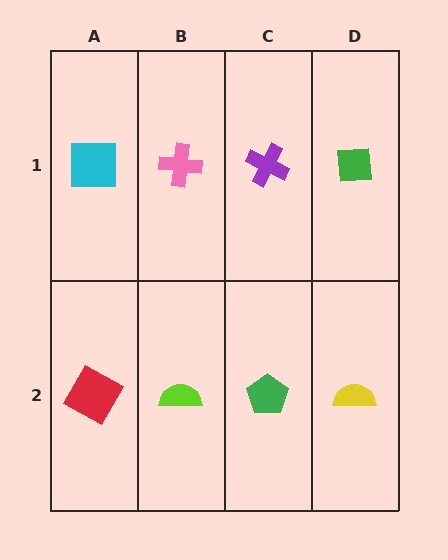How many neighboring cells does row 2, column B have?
3.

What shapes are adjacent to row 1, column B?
A lime semicircle (row 2, column B), a cyan square (row 1, column A), a purple cross (row 1, column C).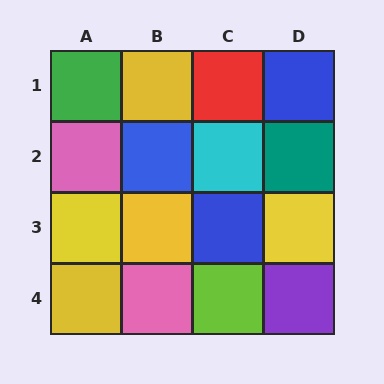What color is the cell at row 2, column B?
Blue.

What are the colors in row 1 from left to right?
Green, yellow, red, blue.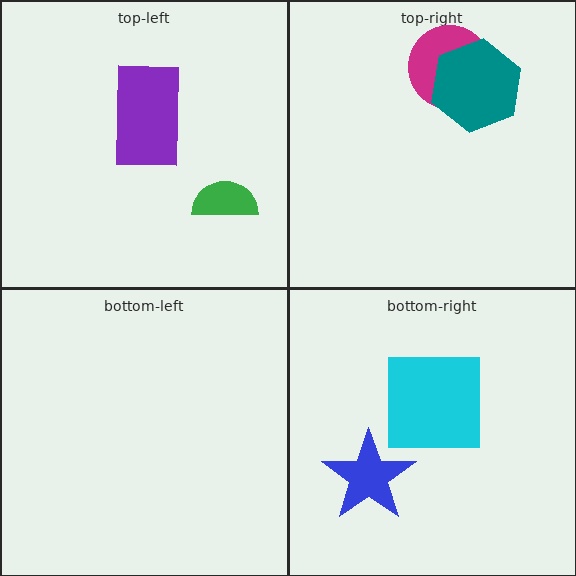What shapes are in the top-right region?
The magenta circle, the teal hexagon.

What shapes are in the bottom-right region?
The cyan square, the blue star.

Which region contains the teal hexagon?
The top-right region.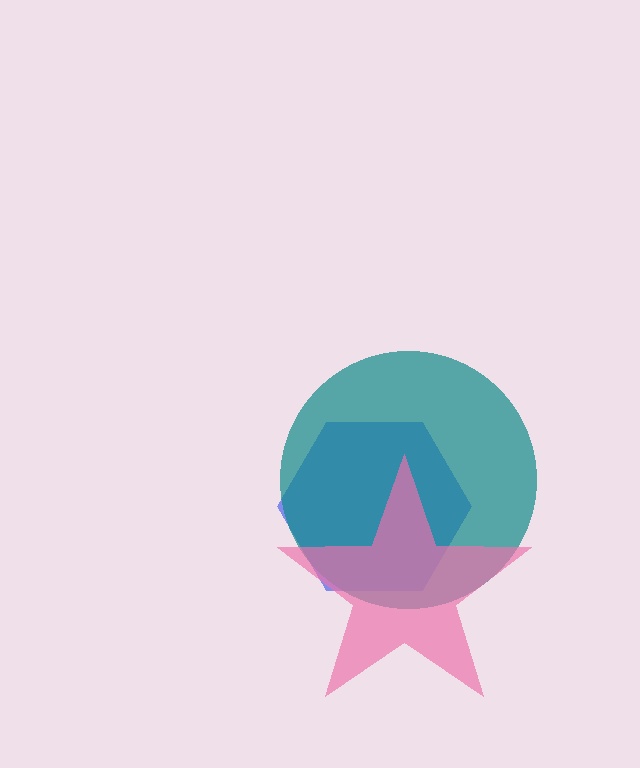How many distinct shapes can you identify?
There are 3 distinct shapes: a blue hexagon, a teal circle, a pink star.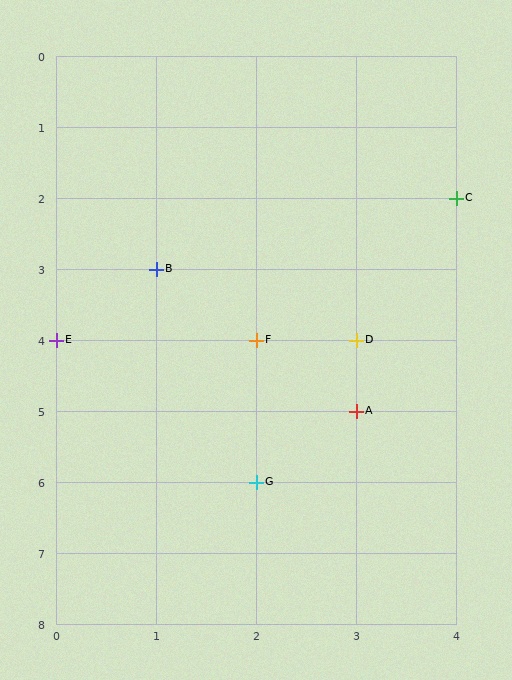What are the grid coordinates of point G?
Point G is at grid coordinates (2, 6).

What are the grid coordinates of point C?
Point C is at grid coordinates (4, 2).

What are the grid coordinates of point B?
Point B is at grid coordinates (1, 3).